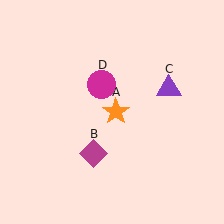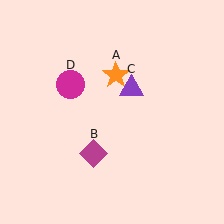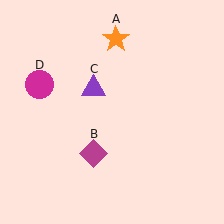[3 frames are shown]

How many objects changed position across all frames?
3 objects changed position: orange star (object A), purple triangle (object C), magenta circle (object D).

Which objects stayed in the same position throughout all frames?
Magenta diamond (object B) remained stationary.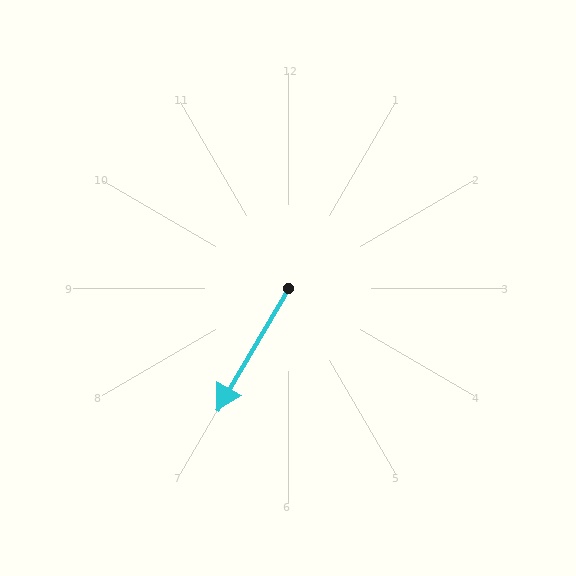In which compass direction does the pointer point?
Southwest.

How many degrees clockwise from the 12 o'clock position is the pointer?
Approximately 210 degrees.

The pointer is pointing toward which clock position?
Roughly 7 o'clock.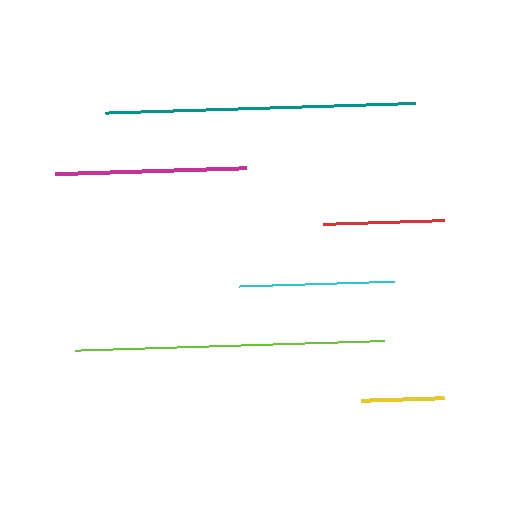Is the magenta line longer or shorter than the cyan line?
The magenta line is longer than the cyan line.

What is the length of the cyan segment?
The cyan segment is approximately 155 pixels long.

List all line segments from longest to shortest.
From longest to shortest: teal, lime, magenta, cyan, red, yellow.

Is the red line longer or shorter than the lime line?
The lime line is longer than the red line.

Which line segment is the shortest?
The yellow line is the shortest at approximately 83 pixels.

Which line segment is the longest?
The teal line is the longest at approximately 310 pixels.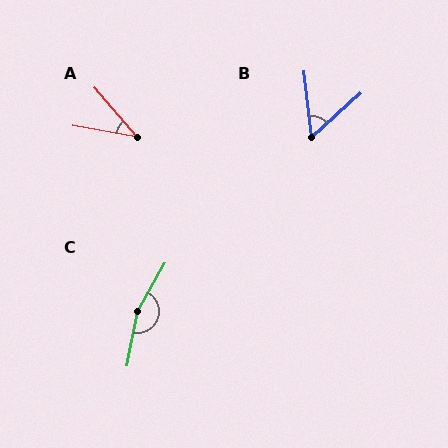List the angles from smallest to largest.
A (40°), B (54°), C (161°).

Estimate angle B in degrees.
Approximately 54 degrees.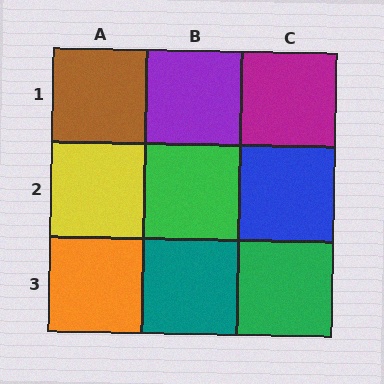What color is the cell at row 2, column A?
Yellow.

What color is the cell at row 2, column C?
Blue.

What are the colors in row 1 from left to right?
Brown, purple, magenta.